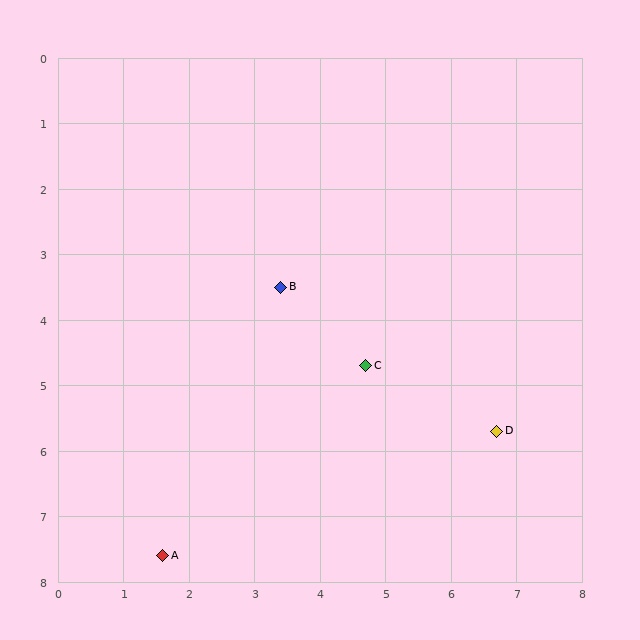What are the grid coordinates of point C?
Point C is at approximately (4.7, 4.7).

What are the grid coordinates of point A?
Point A is at approximately (1.6, 7.6).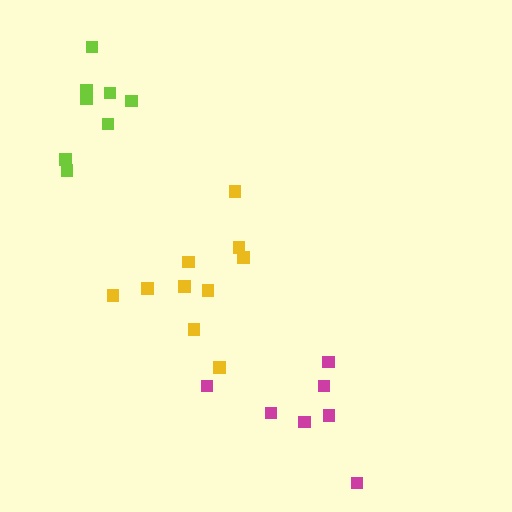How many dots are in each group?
Group 1: 10 dots, Group 2: 7 dots, Group 3: 8 dots (25 total).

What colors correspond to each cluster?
The clusters are colored: yellow, magenta, lime.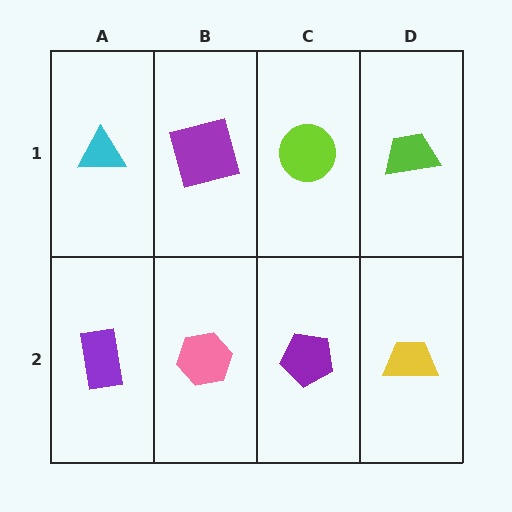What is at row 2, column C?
A purple pentagon.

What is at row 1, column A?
A cyan triangle.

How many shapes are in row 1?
4 shapes.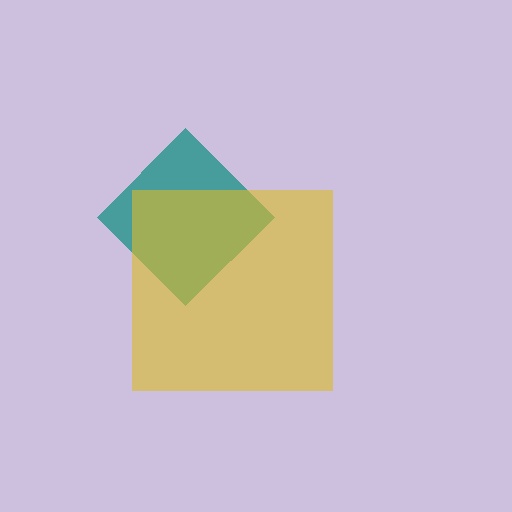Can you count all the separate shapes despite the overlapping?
Yes, there are 2 separate shapes.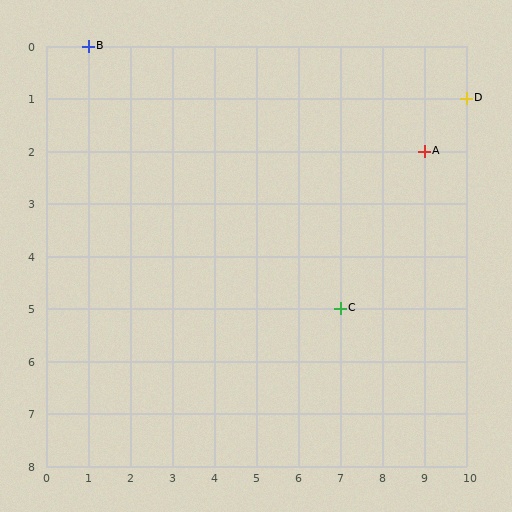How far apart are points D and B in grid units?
Points D and B are 9 columns and 1 row apart (about 9.1 grid units diagonally).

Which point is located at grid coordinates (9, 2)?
Point A is at (9, 2).